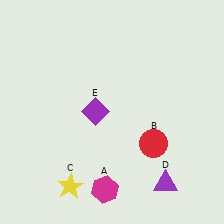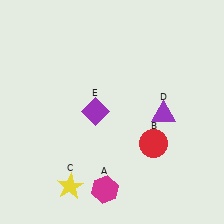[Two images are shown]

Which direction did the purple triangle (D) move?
The purple triangle (D) moved up.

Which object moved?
The purple triangle (D) moved up.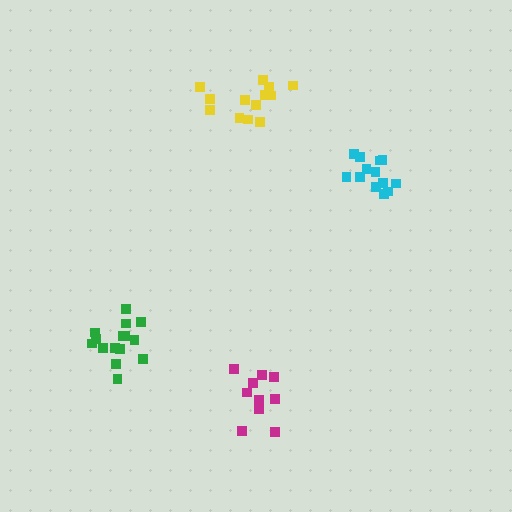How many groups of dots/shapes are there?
There are 4 groups.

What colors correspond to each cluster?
The clusters are colored: yellow, magenta, cyan, green.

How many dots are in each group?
Group 1: 13 dots, Group 2: 10 dots, Group 3: 13 dots, Group 4: 15 dots (51 total).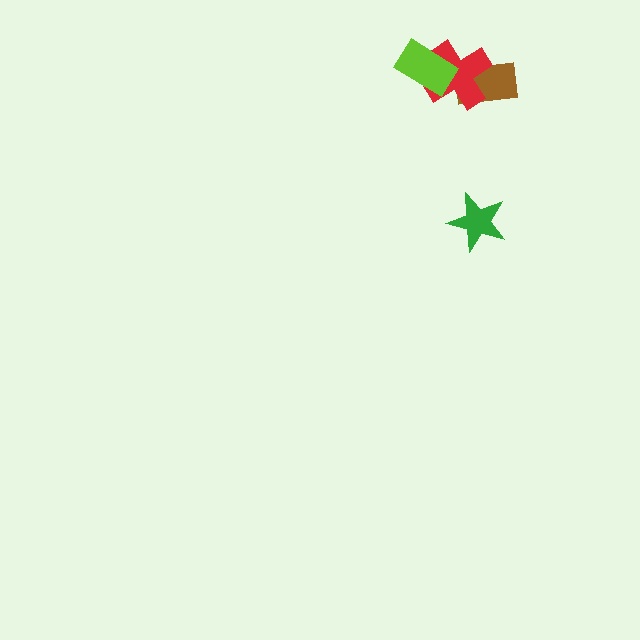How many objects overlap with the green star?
0 objects overlap with the green star.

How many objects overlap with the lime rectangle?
1 object overlaps with the lime rectangle.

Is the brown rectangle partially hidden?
Yes, it is partially covered by another shape.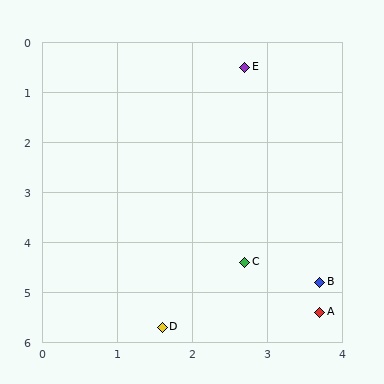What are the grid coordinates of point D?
Point D is at approximately (1.6, 5.7).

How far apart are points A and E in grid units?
Points A and E are about 5.0 grid units apart.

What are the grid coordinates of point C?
Point C is at approximately (2.7, 4.4).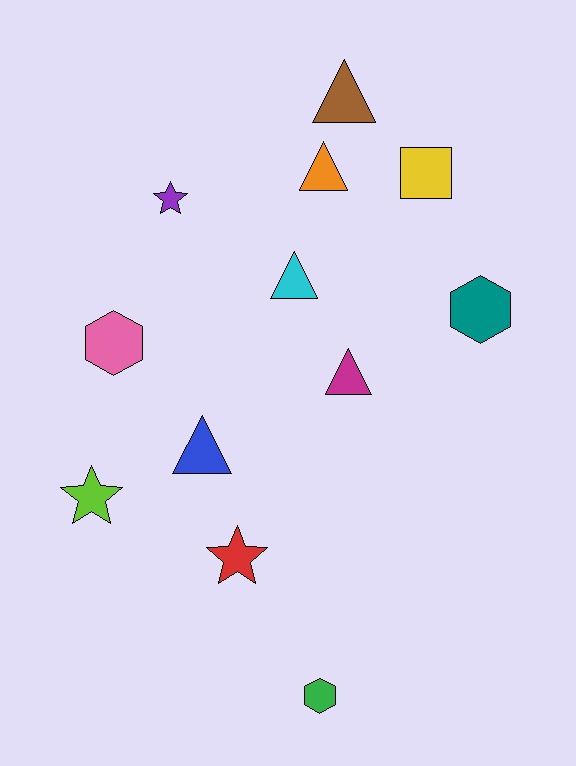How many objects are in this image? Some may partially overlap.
There are 12 objects.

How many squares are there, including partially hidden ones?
There is 1 square.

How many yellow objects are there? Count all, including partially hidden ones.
There is 1 yellow object.